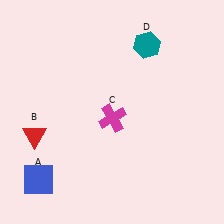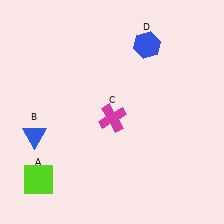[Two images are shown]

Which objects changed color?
A changed from blue to lime. B changed from red to blue. D changed from teal to blue.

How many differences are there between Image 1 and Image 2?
There are 3 differences between the two images.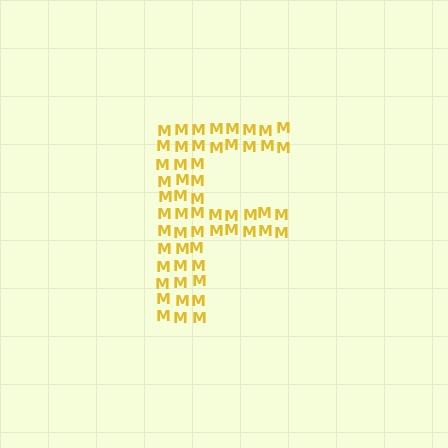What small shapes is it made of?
It is made of small letter M's.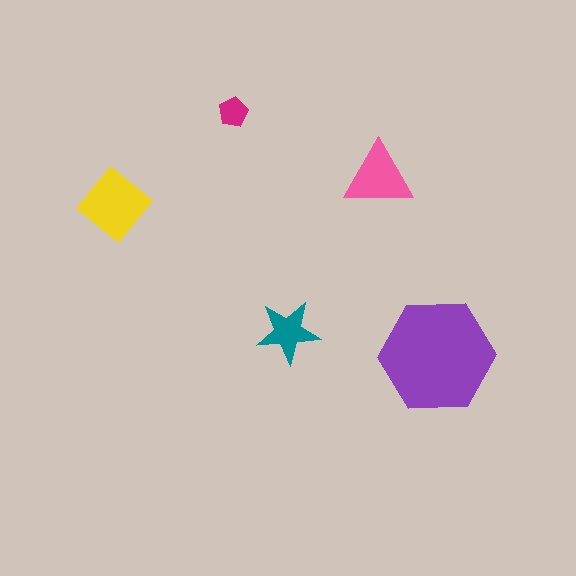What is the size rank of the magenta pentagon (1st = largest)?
5th.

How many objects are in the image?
There are 5 objects in the image.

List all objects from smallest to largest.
The magenta pentagon, the teal star, the pink triangle, the yellow diamond, the purple hexagon.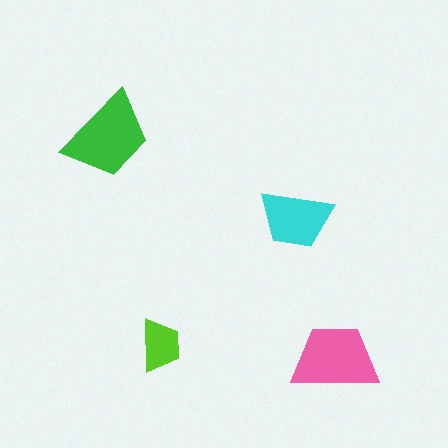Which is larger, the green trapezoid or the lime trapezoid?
The green one.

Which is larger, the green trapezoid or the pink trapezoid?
The green one.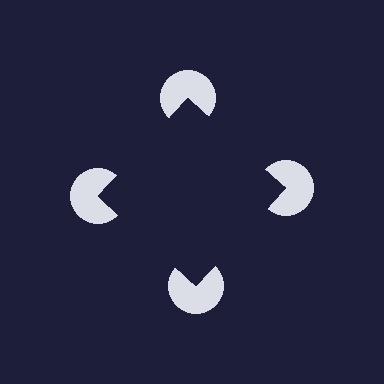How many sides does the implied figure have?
4 sides.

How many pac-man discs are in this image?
There are 4 — one at each vertex of the illusory square.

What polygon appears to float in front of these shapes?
An illusory square — its edges are inferred from the aligned wedge cuts in the pac-man discs, not physically drawn.